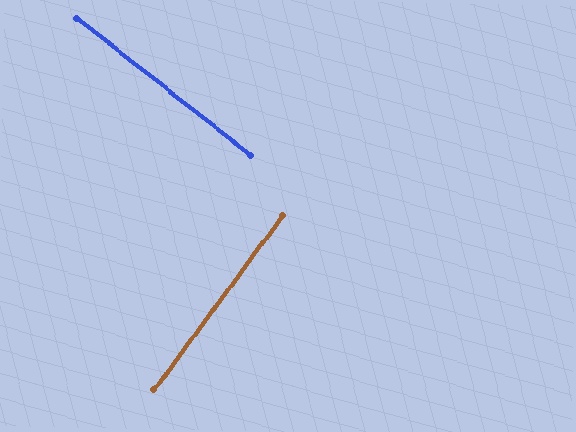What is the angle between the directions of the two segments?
Approximately 88 degrees.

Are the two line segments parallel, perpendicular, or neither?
Perpendicular — they meet at approximately 88°.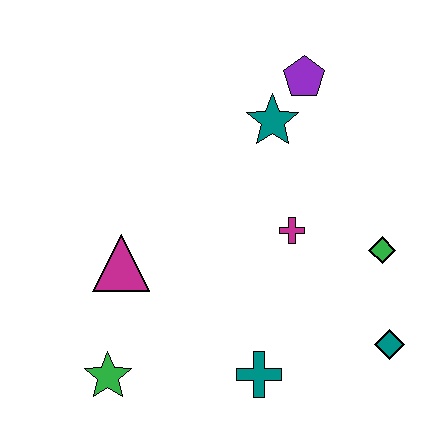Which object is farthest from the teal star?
The green star is farthest from the teal star.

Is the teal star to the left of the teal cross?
No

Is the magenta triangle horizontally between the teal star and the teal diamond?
No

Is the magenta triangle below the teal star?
Yes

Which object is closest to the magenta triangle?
The green star is closest to the magenta triangle.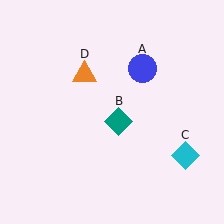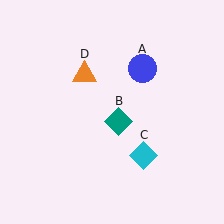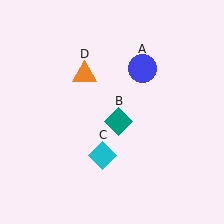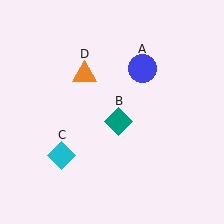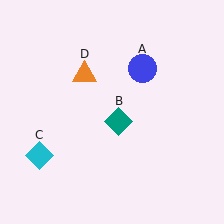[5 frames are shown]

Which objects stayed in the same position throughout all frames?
Blue circle (object A) and teal diamond (object B) and orange triangle (object D) remained stationary.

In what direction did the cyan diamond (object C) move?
The cyan diamond (object C) moved left.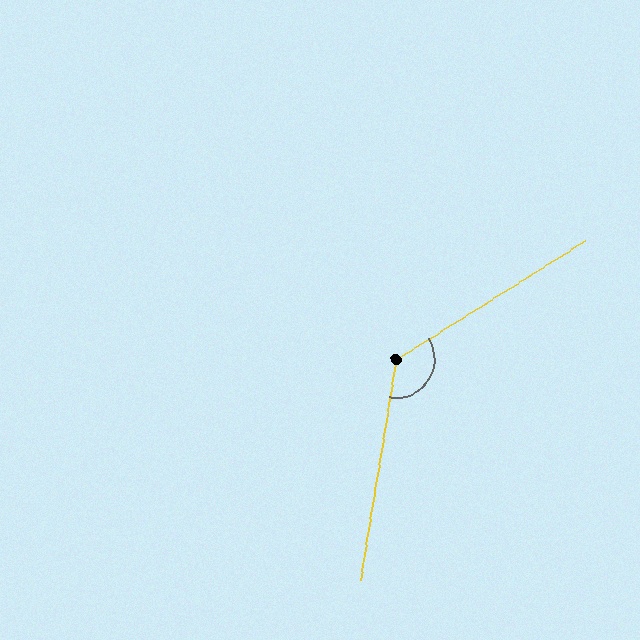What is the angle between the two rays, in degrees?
Approximately 131 degrees.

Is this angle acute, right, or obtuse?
It is obtuse.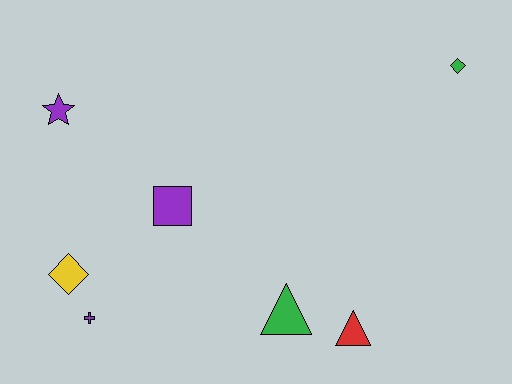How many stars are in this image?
There is 1 star.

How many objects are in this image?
There are 7 objects.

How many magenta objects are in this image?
There are no magenta objects.